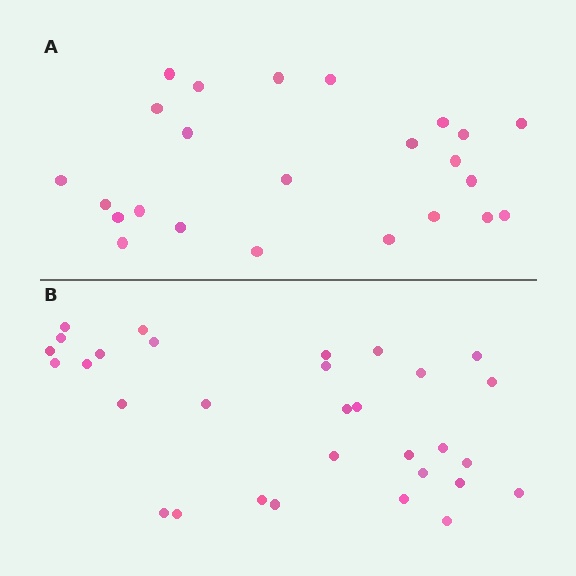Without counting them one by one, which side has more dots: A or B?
Region B (the bottom region) has more dots.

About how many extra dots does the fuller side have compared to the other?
Region B has roughly 8 or so more dots than region A.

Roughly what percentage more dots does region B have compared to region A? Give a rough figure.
About 30% more.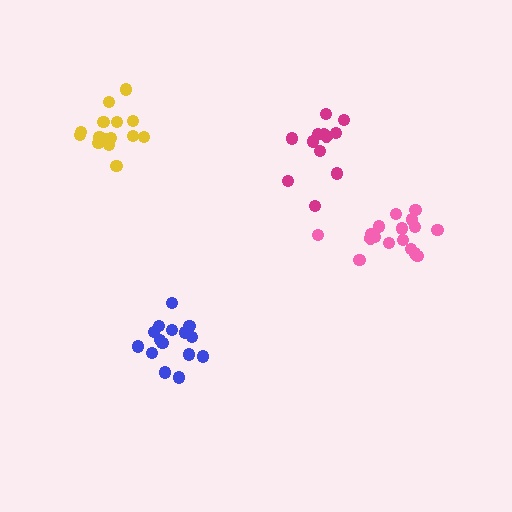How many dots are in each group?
Group 1: 12 dots, Group 2: 18 dots, Group 3: 15 dots, Group 4: 16 dots (61 total).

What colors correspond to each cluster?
The clusters are colored: magenta, pink, blue, yellow.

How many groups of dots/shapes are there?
There are 4 groups.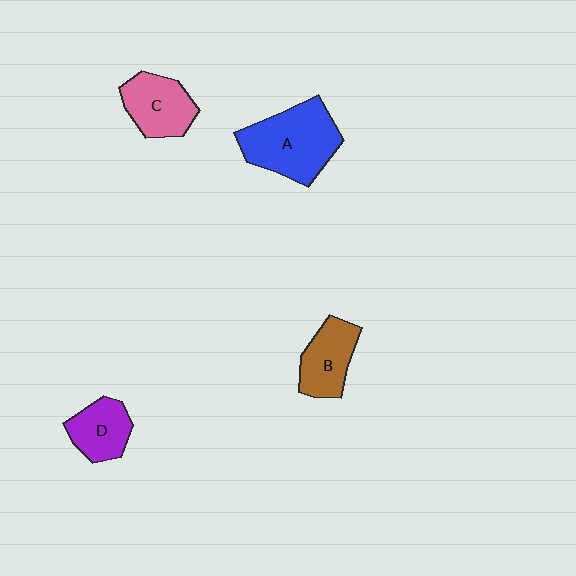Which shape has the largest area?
Shape A (blue).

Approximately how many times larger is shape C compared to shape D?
Approximately 1.2 times.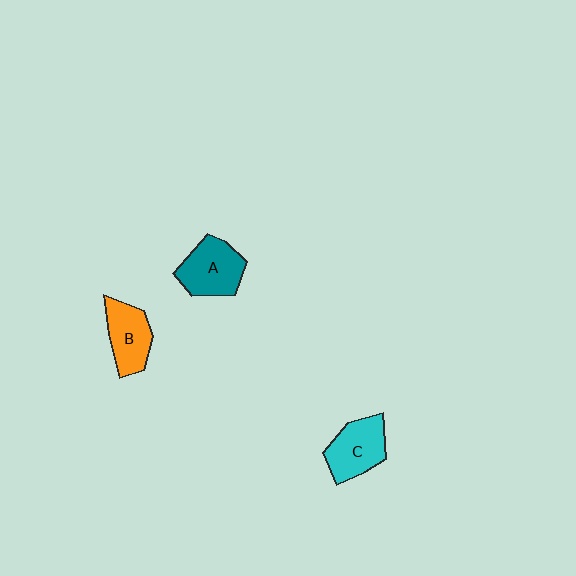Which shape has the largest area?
Shape A (teal).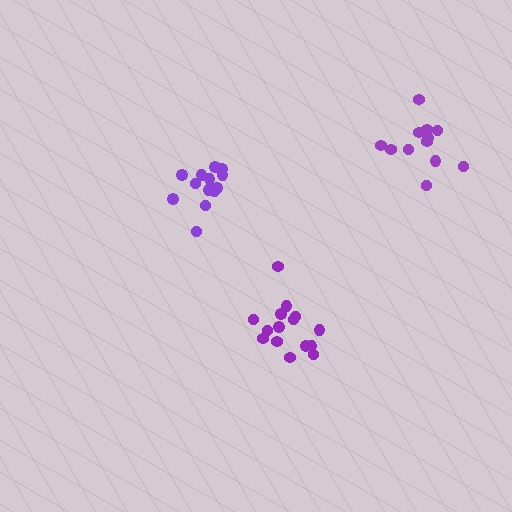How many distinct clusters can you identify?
There are 3 distinct clusters.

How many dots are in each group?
Group 1: 13 dots, Group 2: 15 dots, Group 3: 12 dots (40 total).